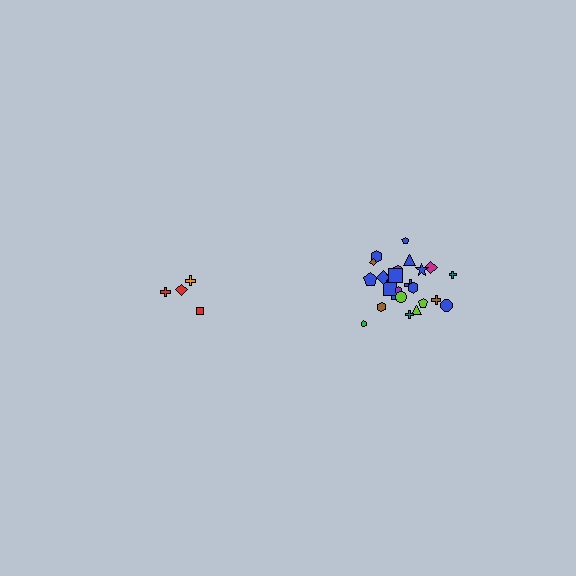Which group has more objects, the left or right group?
The right group.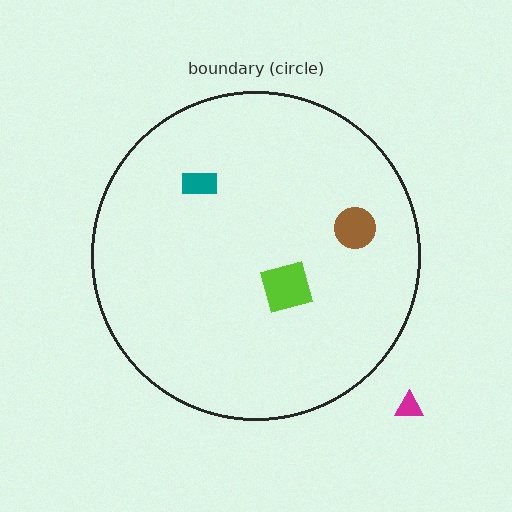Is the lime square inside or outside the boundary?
Inside.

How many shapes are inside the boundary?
3 inside, 1 outside.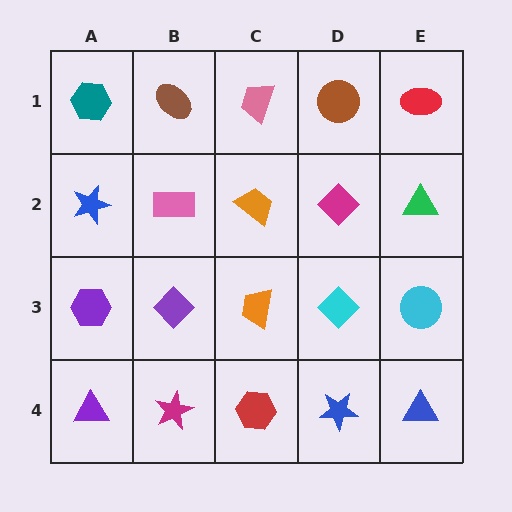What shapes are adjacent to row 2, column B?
A brown ellipse (row 1, column B), a purple diamond (row 3, column B), a blue star (row 2, column A), an orange trapezoid (row 2, column C).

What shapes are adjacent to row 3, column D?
A magenta diamond (row 2, column D), a blue star (row 4, column D), an orange trapezoid (row 3, column C), a cyan circle (row 3, column E).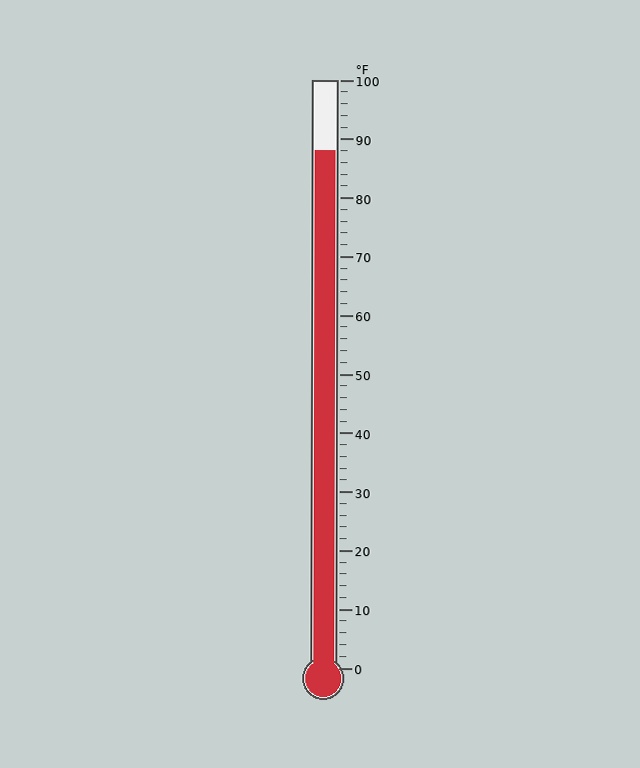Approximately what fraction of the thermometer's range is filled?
The thermometer is filled to approximately 90% of its range.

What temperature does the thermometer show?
The thermometer shows approximately 88°F.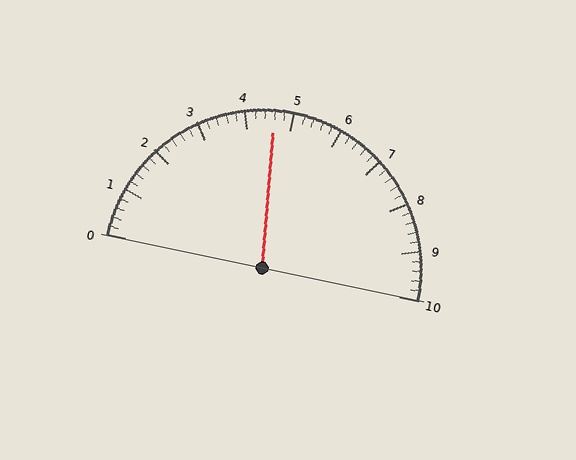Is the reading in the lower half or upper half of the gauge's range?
The reading is in the lower half of the range (0 to 10).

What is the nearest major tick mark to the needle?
The nearest major tick mark is 5.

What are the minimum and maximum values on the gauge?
The gauge ranges from 0 to 10.